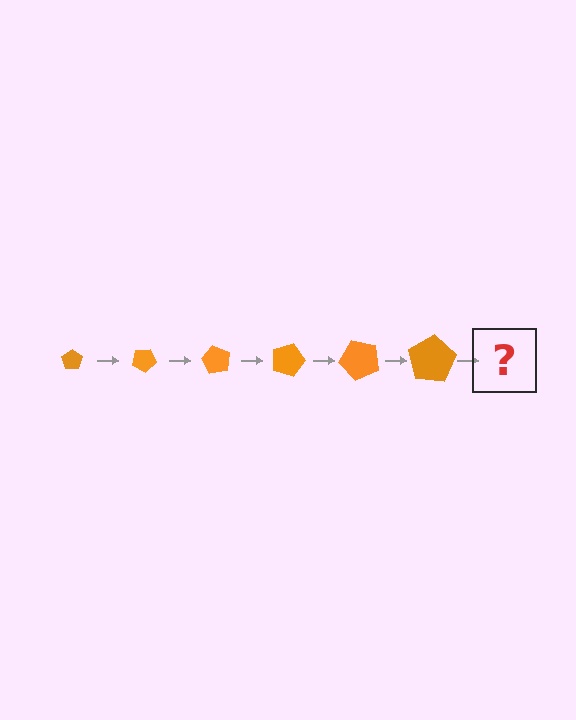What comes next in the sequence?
The next element should be a pentagon, larger than the previous one and rotated 180 degrees from the start.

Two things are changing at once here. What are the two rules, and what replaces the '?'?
The two rules are that the pentagon grows larger each step and it rotates 30 degrees each step. The '?' should be a pentagon, larger than the previous one and rotated 180 degrees from the start.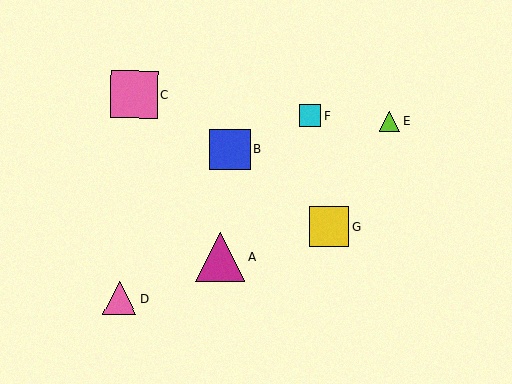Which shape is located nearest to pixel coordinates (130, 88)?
The pink square (labeled C) at (134, 95) is nearest to that location.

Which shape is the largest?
The magenta triangle (labeled A) is the largest.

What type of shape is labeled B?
Shape B is a blue square.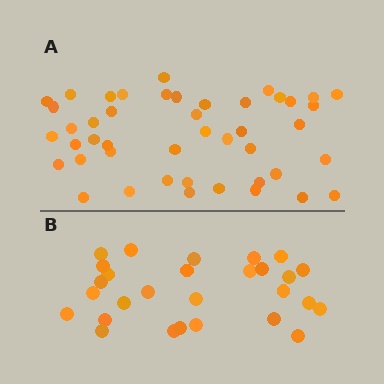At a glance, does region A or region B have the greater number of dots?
Region A (the top region) has more dots.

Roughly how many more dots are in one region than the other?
Region A has approximately 15 more dots than region B.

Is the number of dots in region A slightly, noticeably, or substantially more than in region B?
Region A has substantially more. The ratio is roughly 1.6 to 1.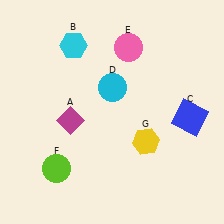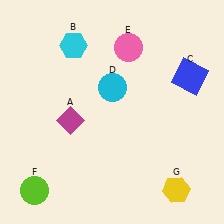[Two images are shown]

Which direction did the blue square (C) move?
The blue square (C) moved up.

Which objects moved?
The objects that moved are: the blue square (C), the lime circle (F), the yellow hexagon (G).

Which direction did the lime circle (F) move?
The lime circle (F) moved left.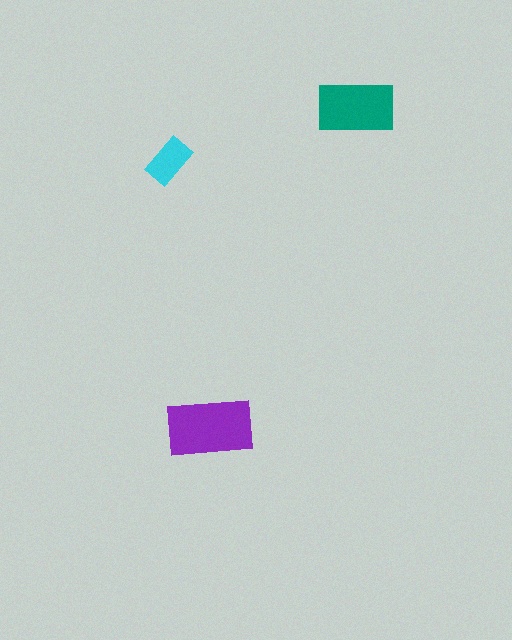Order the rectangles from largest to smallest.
the purple one, the teal one, the cyan one.